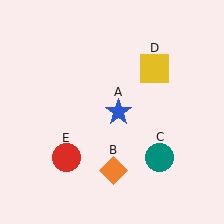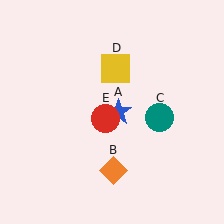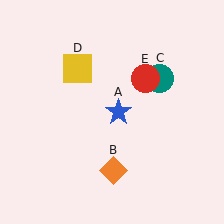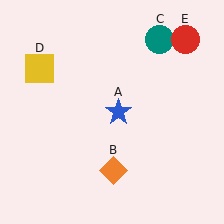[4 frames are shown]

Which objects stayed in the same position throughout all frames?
Blue star (object A) and orange diamond (object B) remained stationary.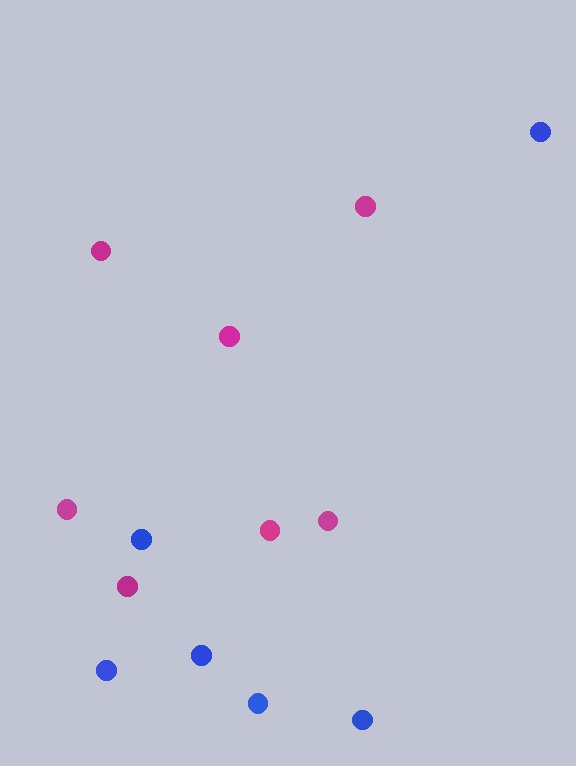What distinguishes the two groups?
There are 2 groups: one group of magenta circles (7) and one group of blue circles (6).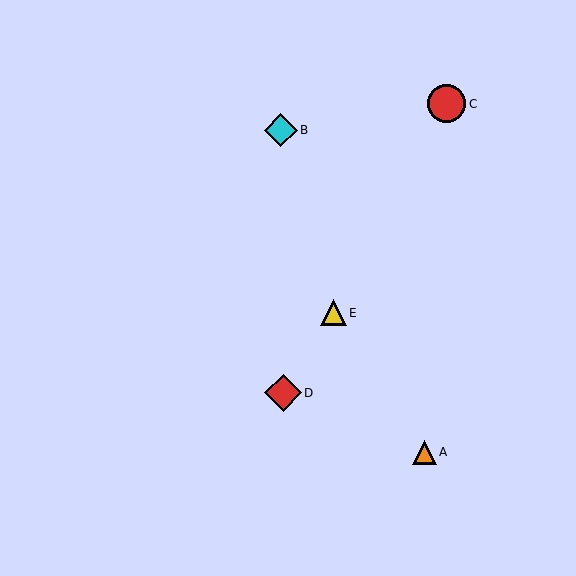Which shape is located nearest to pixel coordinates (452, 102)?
The red circle (labeled C) at (447, 104) is nearest to that location.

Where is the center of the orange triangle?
The center of the orange triangle is at (424, 452).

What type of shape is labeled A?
Shape A is an orange triangle.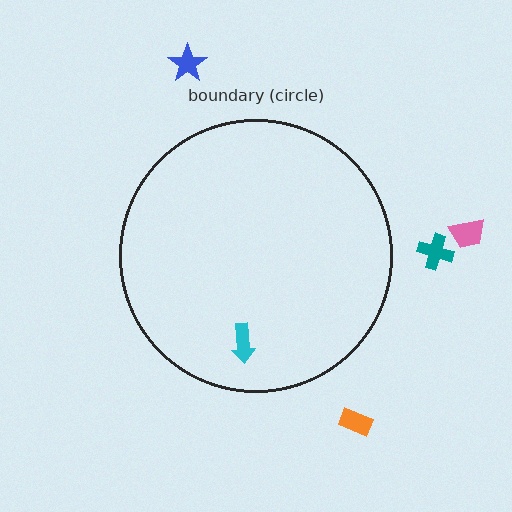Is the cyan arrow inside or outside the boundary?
Inside.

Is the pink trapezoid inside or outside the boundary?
Outside.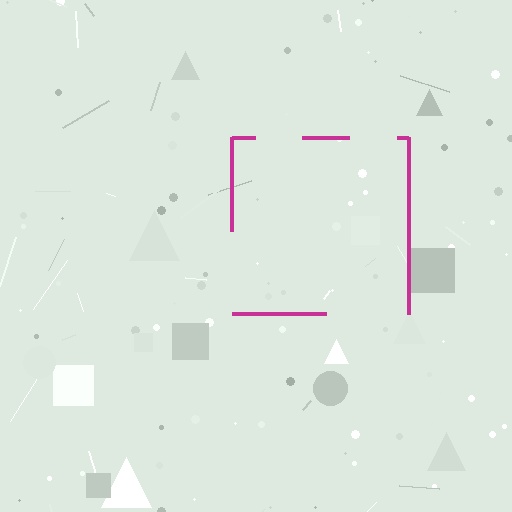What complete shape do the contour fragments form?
The contour fragments form a square.